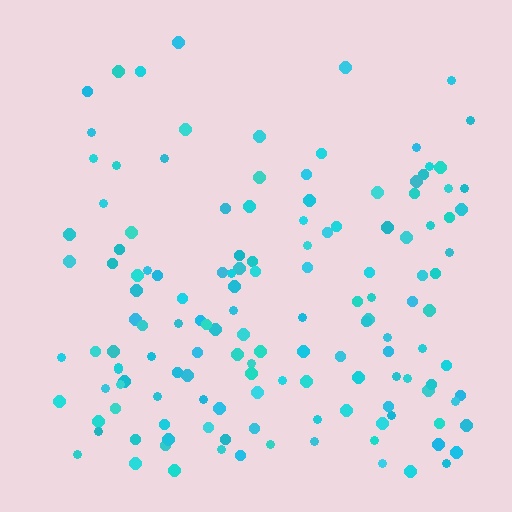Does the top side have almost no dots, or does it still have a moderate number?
Still a moderate number, just noticeably fewer than the bottom.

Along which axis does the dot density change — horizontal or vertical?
Vertical.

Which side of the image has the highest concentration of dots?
The bottom.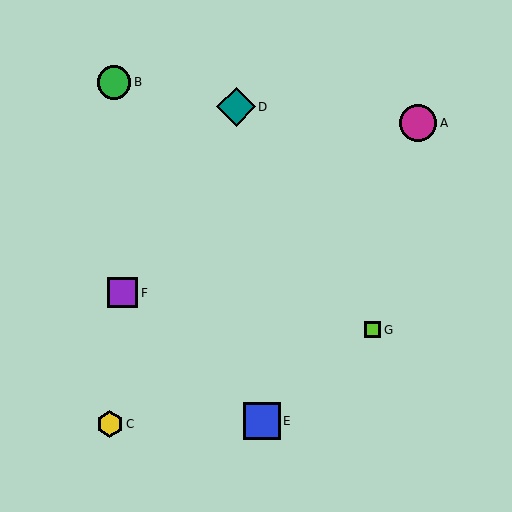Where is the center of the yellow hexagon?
The center of the yellow hexagon is at (110, 424).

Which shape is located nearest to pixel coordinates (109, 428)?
The yellow hexagon (labeled C) at (110, 424) is nearest to that location.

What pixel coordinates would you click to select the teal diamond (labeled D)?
Click at (236, 107) to select the teal diamond D.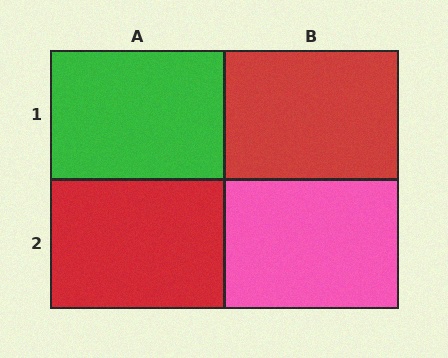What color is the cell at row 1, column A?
Green.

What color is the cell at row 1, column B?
Red.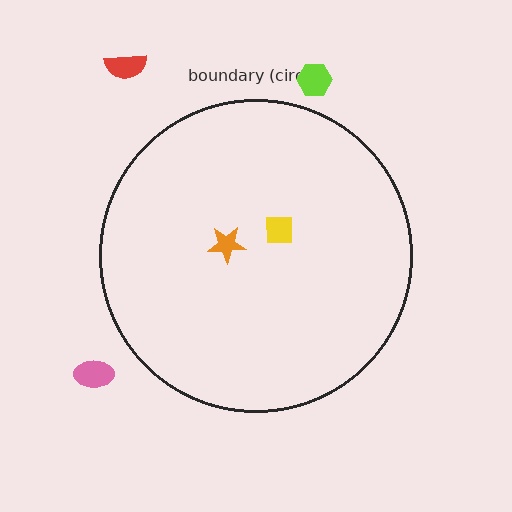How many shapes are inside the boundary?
2 inside, 3 outside.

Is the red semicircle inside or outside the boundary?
Outside.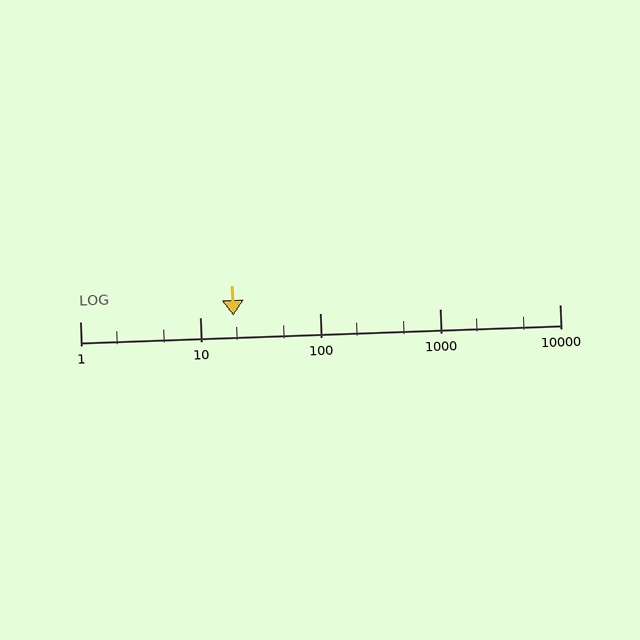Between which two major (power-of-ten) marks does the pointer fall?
The pointer is between 10 and 100.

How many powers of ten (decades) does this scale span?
The scale spans 4 decades, from 1 to 10000.